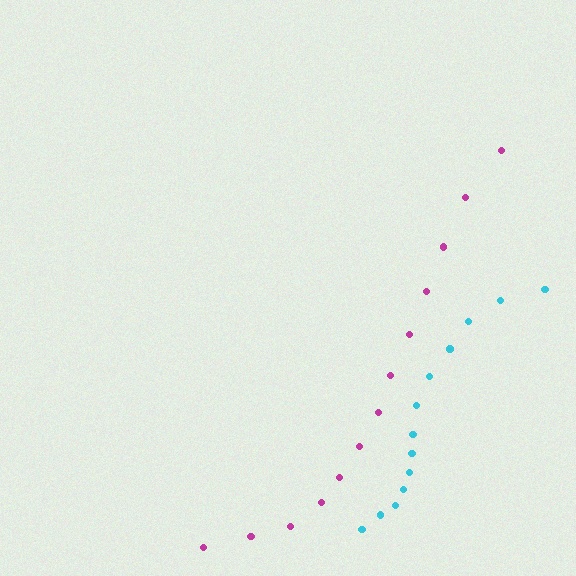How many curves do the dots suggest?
There are 2 distinct paths.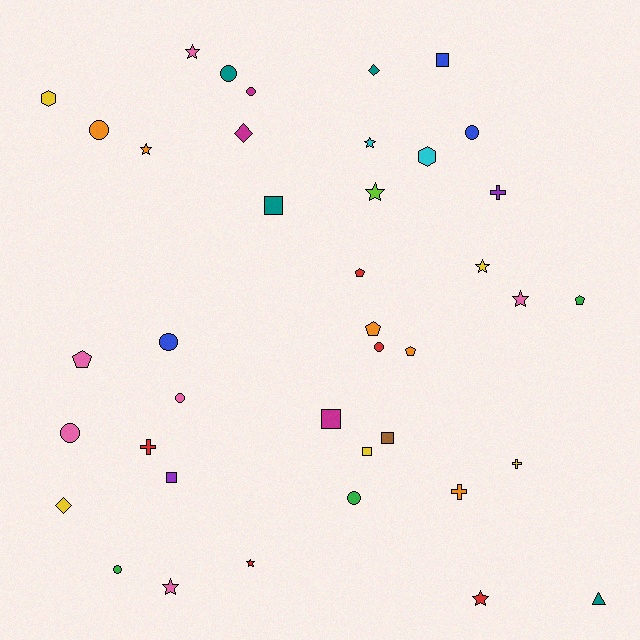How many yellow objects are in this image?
There are 5 yellow objects.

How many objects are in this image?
There are 40 objects.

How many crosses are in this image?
There are 4 crosses.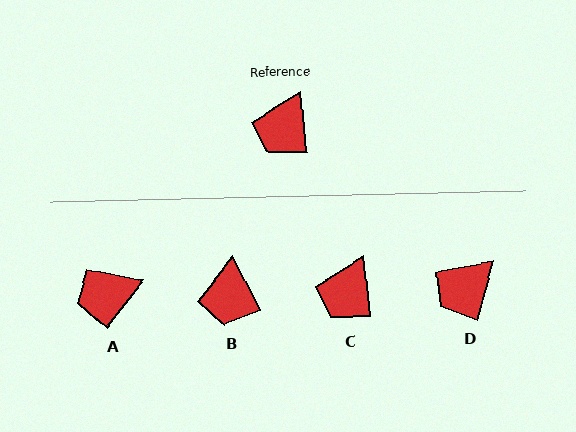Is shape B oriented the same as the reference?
No, it is off by about 21 degrees.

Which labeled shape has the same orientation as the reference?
C.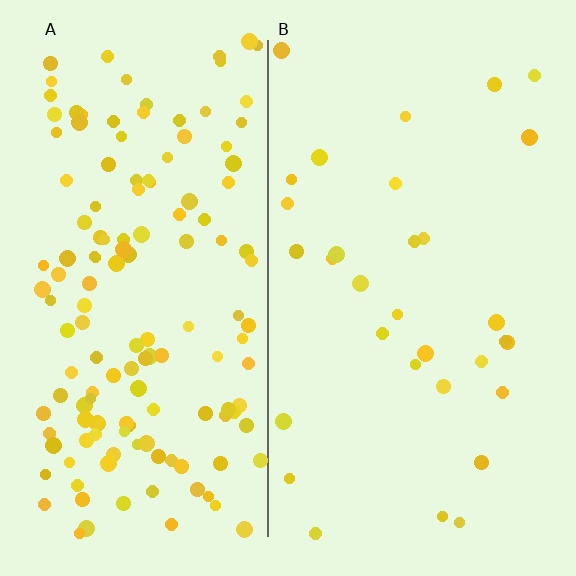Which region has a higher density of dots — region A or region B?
A (the left).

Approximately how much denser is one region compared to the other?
Approximately 4.6× — region A over region B.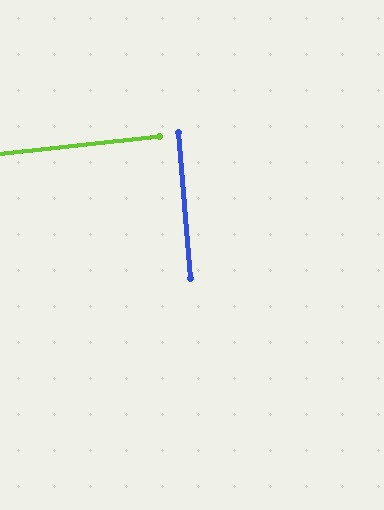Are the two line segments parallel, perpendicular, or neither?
Perpendicular — they meet at approximately 89°.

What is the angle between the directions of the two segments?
Approximately 89 degrees.